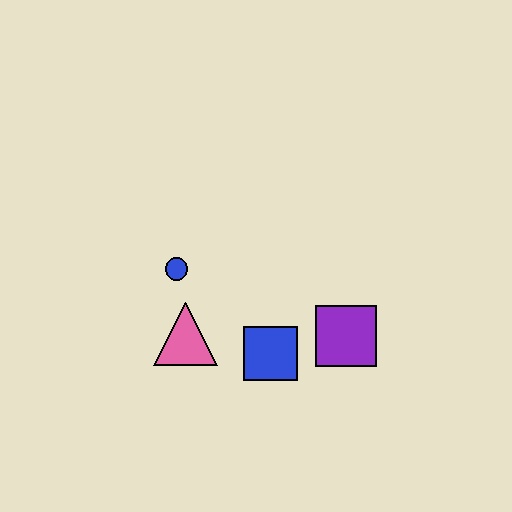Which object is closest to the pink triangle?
The blue circle is closest to the pink triangle.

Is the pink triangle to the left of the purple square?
Yes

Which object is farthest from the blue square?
The blue circle is farthest from the blue square.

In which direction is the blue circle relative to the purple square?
The blue circle is to the left of the purple square.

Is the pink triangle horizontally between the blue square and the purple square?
No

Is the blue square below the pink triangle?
Yes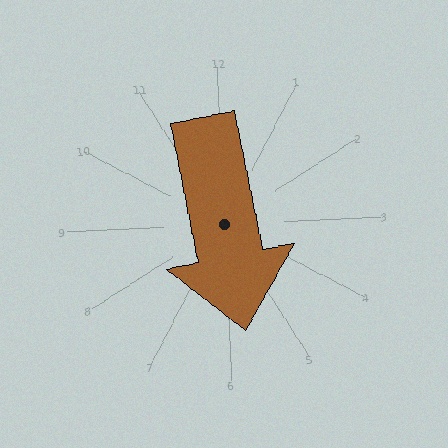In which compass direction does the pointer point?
South.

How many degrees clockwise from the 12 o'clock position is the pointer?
Approximately 171 degrees.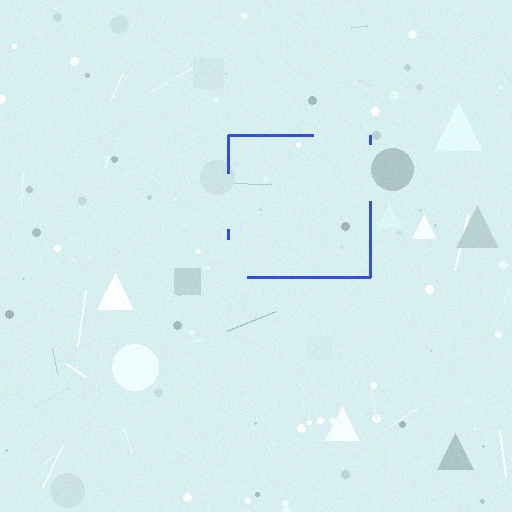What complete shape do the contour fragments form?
The contour fragments form a square.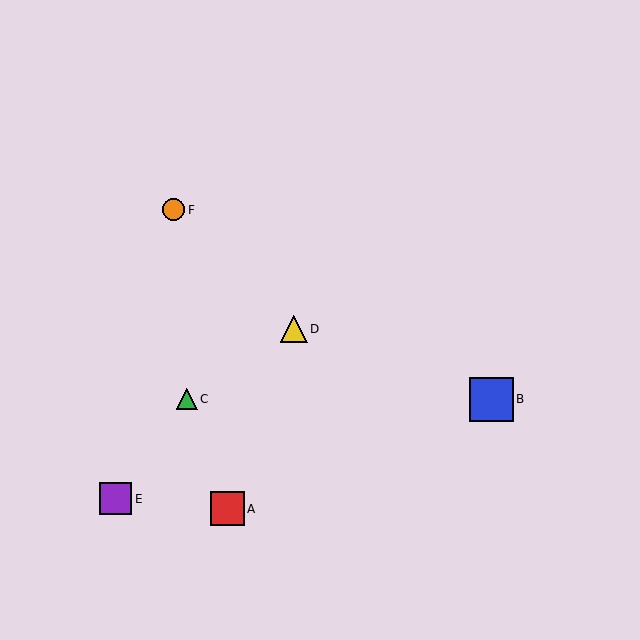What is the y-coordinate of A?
Object A is at y≈509.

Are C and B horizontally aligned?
Yes, both are at y≈399.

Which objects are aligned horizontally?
Objects B, C are aligned horizontally.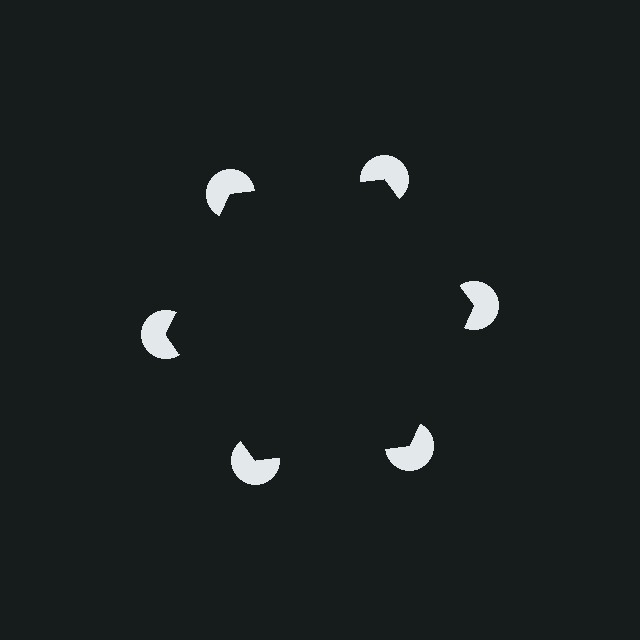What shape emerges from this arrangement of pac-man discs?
An illusory hexagon — its edges are inferred from the aligned wedge cuts in the pac-man discs, not physically drawn.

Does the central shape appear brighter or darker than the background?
It typically appears slightly darker than the background, even though no actual brightness change is drawn.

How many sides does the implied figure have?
6 sides.